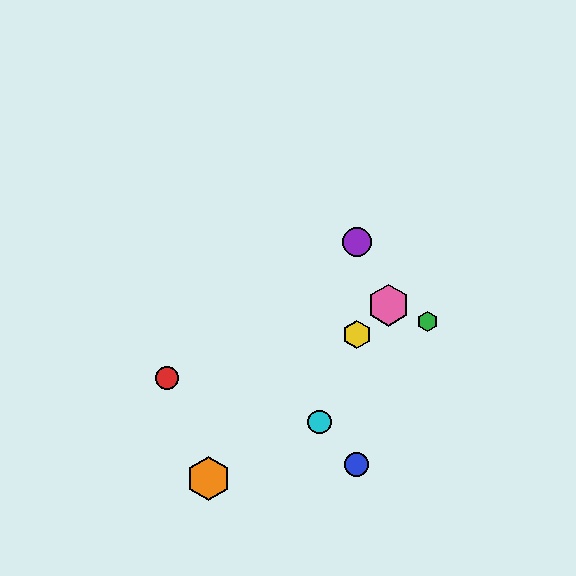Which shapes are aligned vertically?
The blue circle, the yellow hexagon, the purple circle are aligned vertically.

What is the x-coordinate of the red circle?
The red circle is at x≈167.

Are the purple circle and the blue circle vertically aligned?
Yes, both are at x≈357.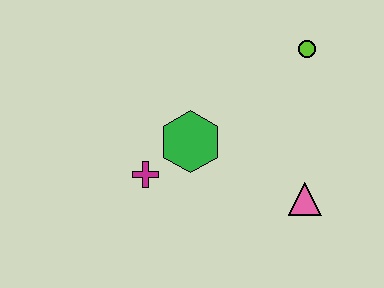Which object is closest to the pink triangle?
The green hexagon is closest to the pink triangle.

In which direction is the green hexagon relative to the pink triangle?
The green hexagon is to the left of the pink triangle.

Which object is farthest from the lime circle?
The magenta cross is farthest from the lime circle.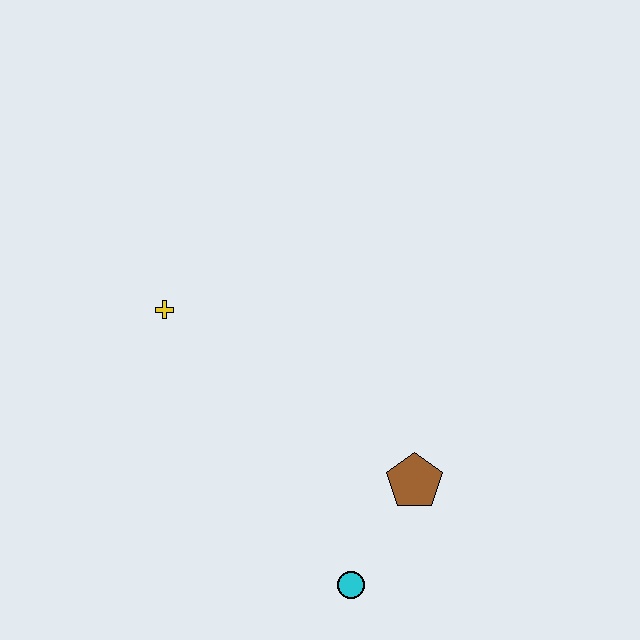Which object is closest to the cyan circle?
The brown pentagon is closest to the cyan circle.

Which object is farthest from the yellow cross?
The cyan circle is farthest from the yellow cross.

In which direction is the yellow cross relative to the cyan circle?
The yellow cross is above the cyan circle.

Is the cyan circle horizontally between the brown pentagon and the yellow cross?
Yes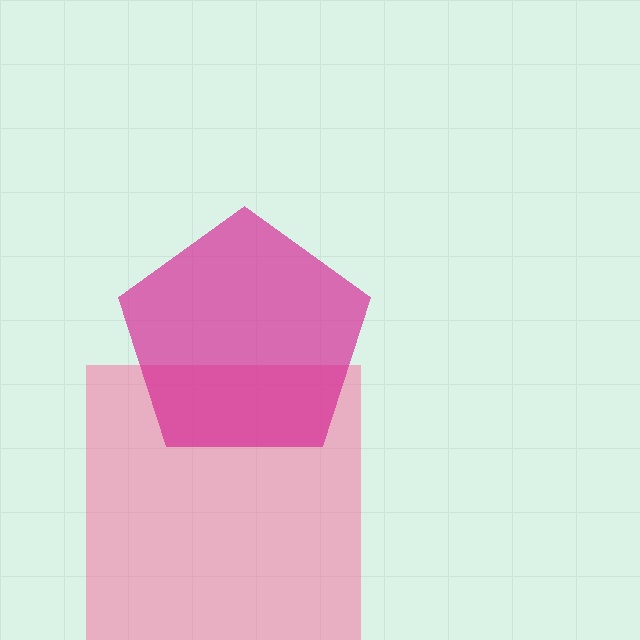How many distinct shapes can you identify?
There are 2 distinct shapes: a pink square, a magenta pentagon.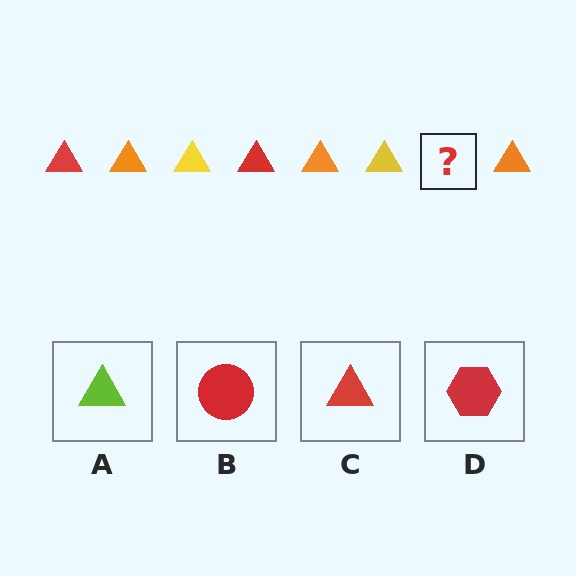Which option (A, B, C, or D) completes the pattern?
C.